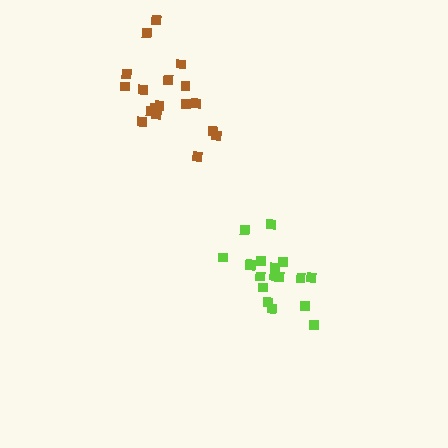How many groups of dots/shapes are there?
There are 2 groups.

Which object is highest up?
The brown cluster is topmost.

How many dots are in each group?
Group 1: 18 dots, Group 2: 18 dots (36 total).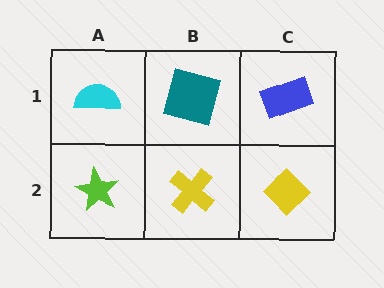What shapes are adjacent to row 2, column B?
A teal square (row 1, column B), a lime star (row 2, column A), a yellow diamond (row 2, column C).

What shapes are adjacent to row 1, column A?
A lime star (row 2, column A), a teal square (row 1, column B).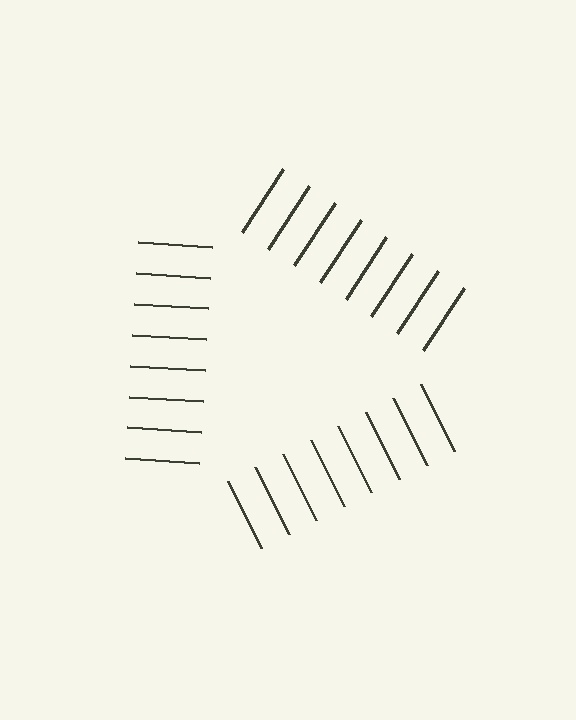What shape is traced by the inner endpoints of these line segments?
An illusory triangle — the line segments terminate on its edges but no continuous stroke is drawn.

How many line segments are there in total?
24 — 8 along each of the 3 edges.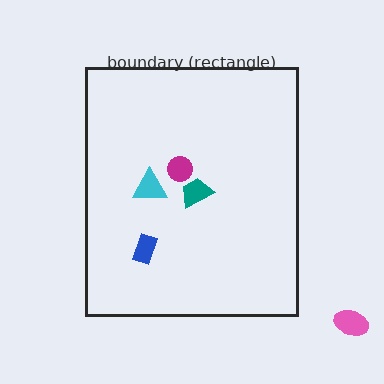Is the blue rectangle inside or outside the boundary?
Inside.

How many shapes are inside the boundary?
4 inside, 1 outside.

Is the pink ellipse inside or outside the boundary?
Outside.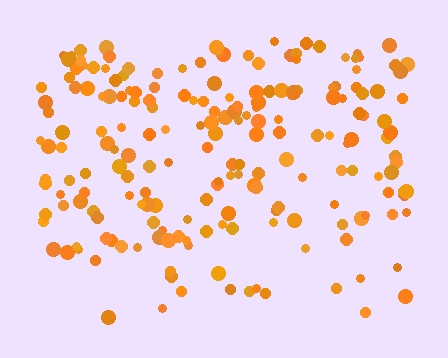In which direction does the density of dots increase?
From bottom to top, with the top side densest.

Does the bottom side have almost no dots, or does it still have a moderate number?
Still a moderate number, just noticeably fewer than the top.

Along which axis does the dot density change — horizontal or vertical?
Vertical.